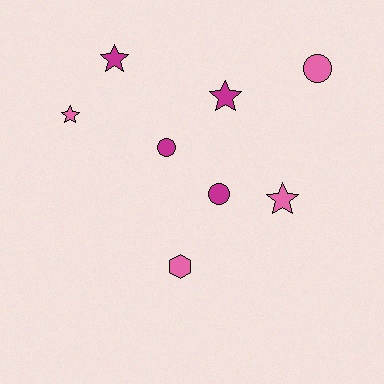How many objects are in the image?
There are 8 objects.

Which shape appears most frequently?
Star, with 4 objects.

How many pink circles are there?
There is 1 pink circle.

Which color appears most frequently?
Magenta, with 4 objects.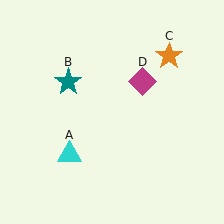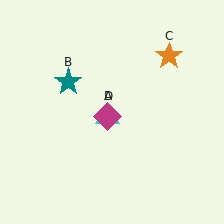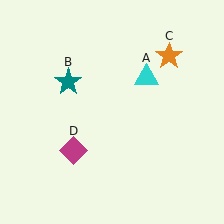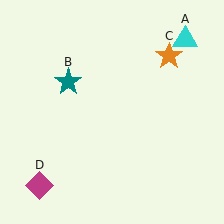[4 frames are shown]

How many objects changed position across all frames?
2 objects changed position: cyan triangle (object A), magenta diamond (object D).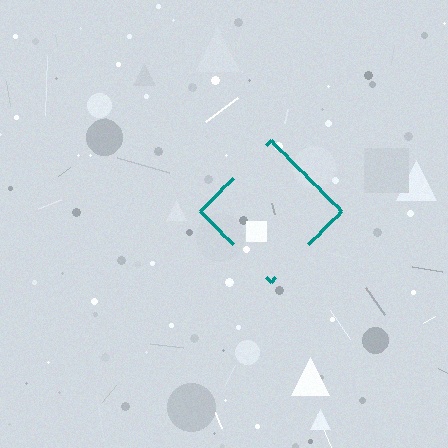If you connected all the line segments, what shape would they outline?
They would outline a diamond.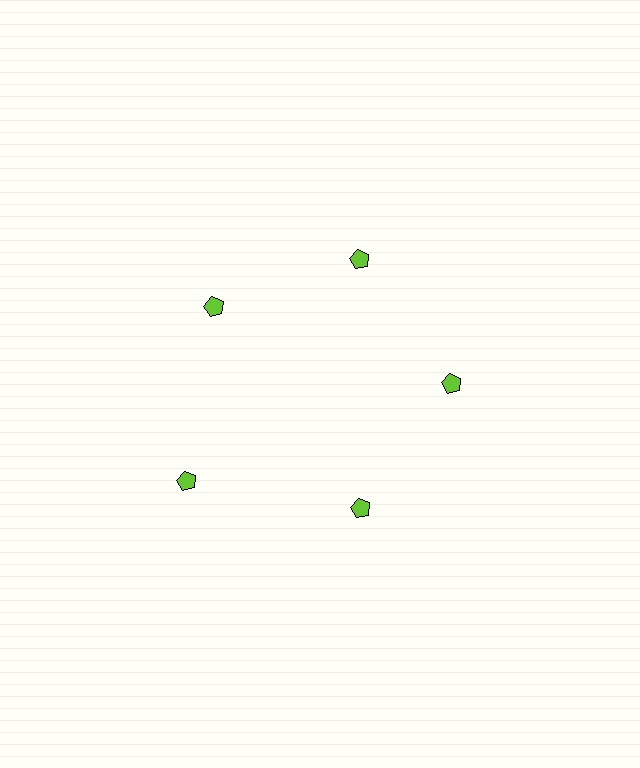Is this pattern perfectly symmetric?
No. The 5 lime pentagons are arranged in a ring, but one element near the 8 o'clock position is pushed outward from the center, breaking the 5-fold rotational symmetry.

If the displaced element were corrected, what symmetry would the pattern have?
It would have 5-fold rotational symmetry — the pattern would map onto itself every 72 degrees.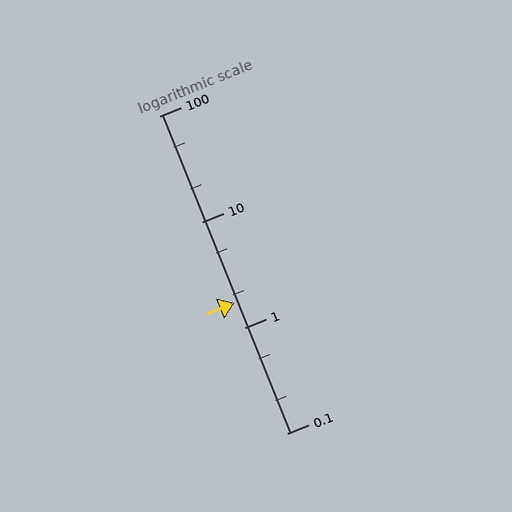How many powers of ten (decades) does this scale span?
The scale spans 3 decades, from 0.1 to 100.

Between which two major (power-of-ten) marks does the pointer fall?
The pointer is between 1 and 10.